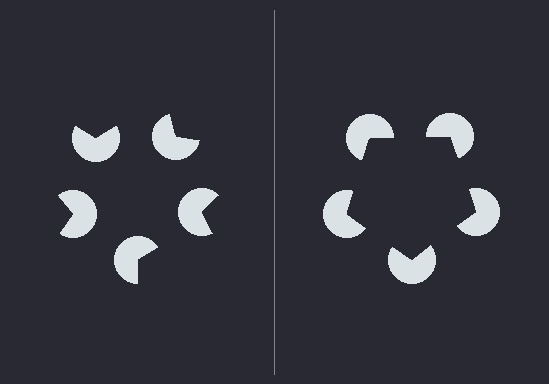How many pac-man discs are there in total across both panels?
10 — 5 on each side.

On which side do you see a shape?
An illusory pentagon appears on the right side. On the left side the wedge cuts are rotated, so no coherent shape forms.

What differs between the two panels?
The pac-man discs are positioned identically on both sides; only the wedge orientations differ. On the right they align to a pentagon; on the left they are misaligned.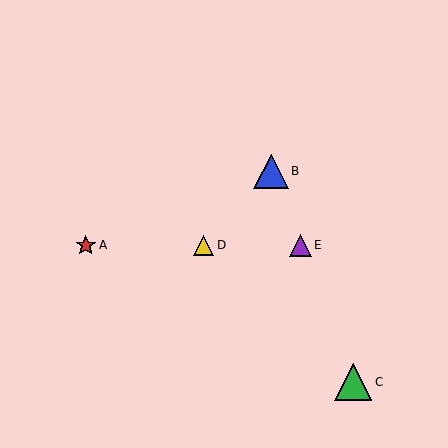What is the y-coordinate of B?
Object B is at y≈171.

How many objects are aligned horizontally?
3 objects (A, D, E) are aligned horizontally.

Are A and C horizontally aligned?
No, A is at y≈245 and C is at y≈382.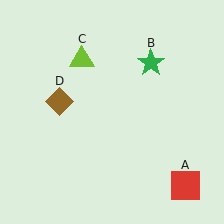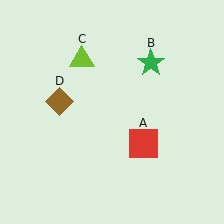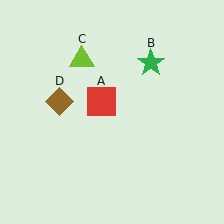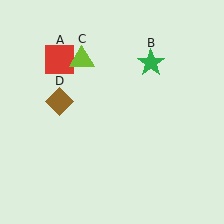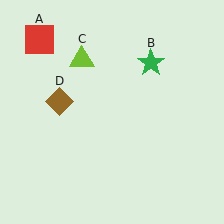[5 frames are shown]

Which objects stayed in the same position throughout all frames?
Green star (object B) and lime triangle (object C) and brown diamond (object D) remained stationary.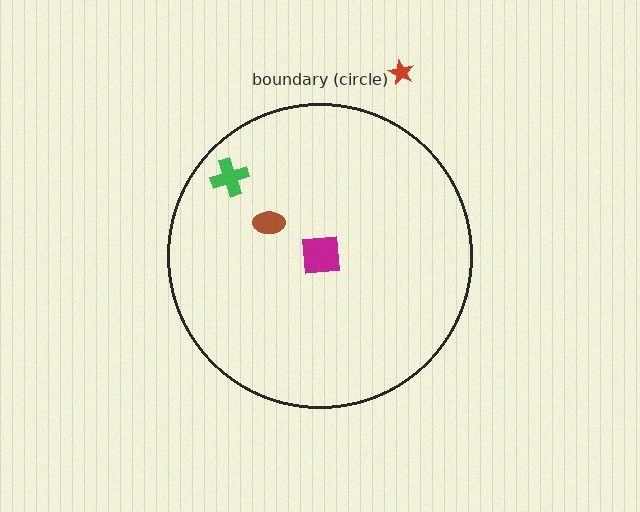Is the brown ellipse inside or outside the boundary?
Inside.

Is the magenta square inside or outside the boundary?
Inside.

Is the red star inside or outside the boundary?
Outside.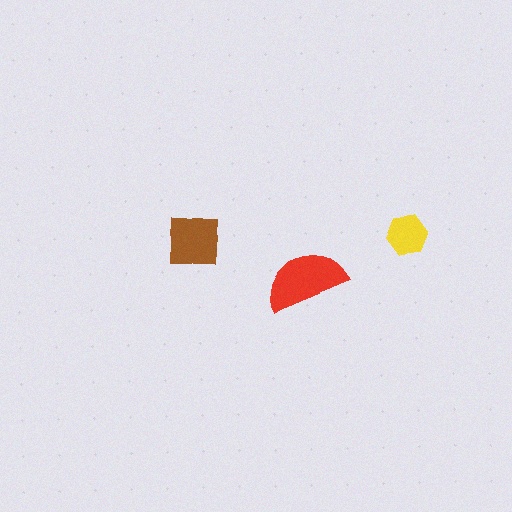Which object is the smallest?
The yellow hexagon.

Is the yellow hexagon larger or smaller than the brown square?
Smaller.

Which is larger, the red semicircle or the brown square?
The red semicircle.